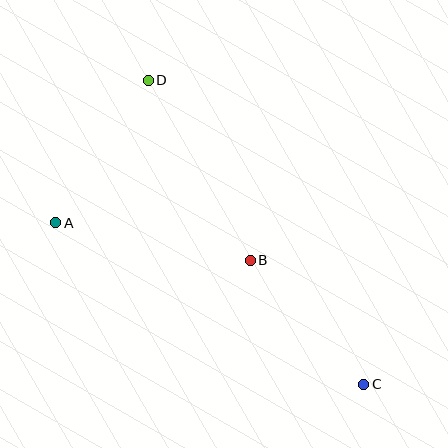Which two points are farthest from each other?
Points C and D are farthest from each other.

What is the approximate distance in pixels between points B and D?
The distance between B and D is approximately 207 pixels.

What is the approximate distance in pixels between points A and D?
The distance between A and D is approximately 170 pixels.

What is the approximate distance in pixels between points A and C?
The distance between A and C is approximately 347 pixels.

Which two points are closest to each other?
Points B and C are closest to each other.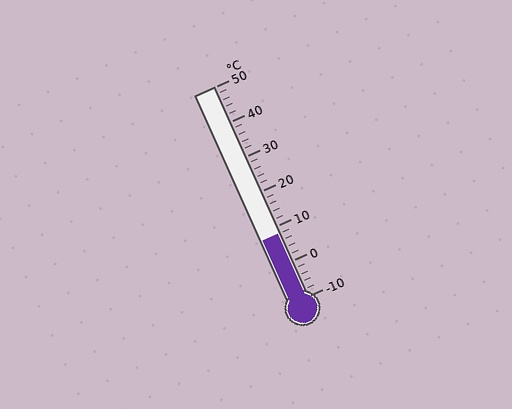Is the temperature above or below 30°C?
The temperature is below 30°C.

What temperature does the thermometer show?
The thermometer shows approximately 8°C.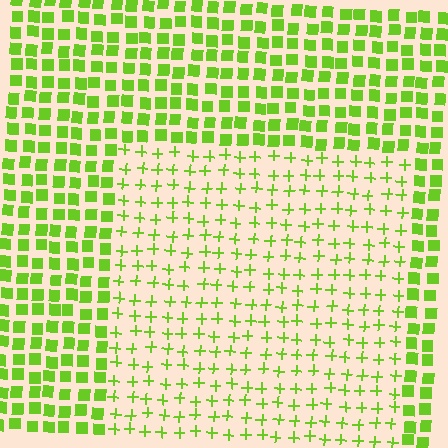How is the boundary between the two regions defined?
The boundary is defined by a change in element shape: plus signs inside vs. squares outside. All elements share the same color and spacing.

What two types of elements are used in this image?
The image uses plus signs inside the rectangle region and squares outside it.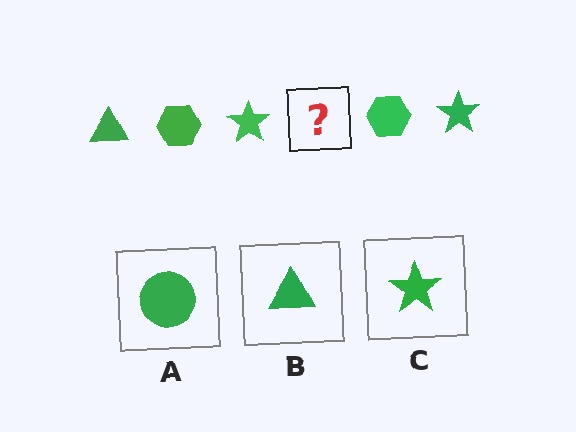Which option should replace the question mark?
Option B.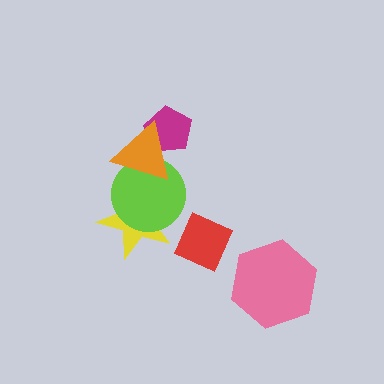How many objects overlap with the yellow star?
2 objects overlap with the yellow star.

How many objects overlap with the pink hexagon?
0 objects overlap with the pink hexagon.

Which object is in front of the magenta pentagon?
The orange triangle is in front of the magenta pentagon.